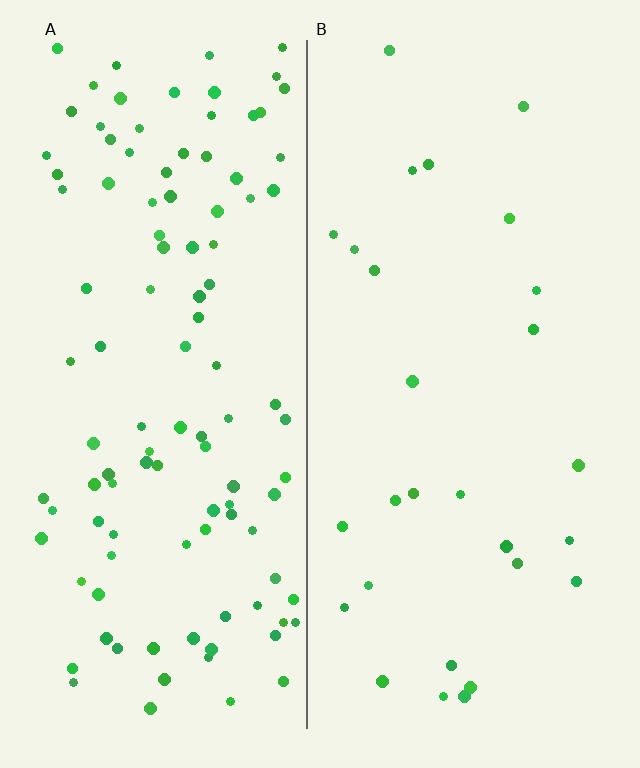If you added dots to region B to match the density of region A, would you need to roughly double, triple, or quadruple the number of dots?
Approximately quadruple.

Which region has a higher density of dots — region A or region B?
A (the left).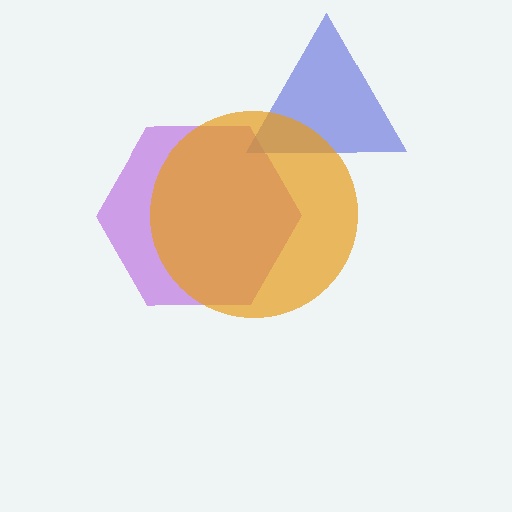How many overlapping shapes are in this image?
There are 3 overlapping shapes in the image.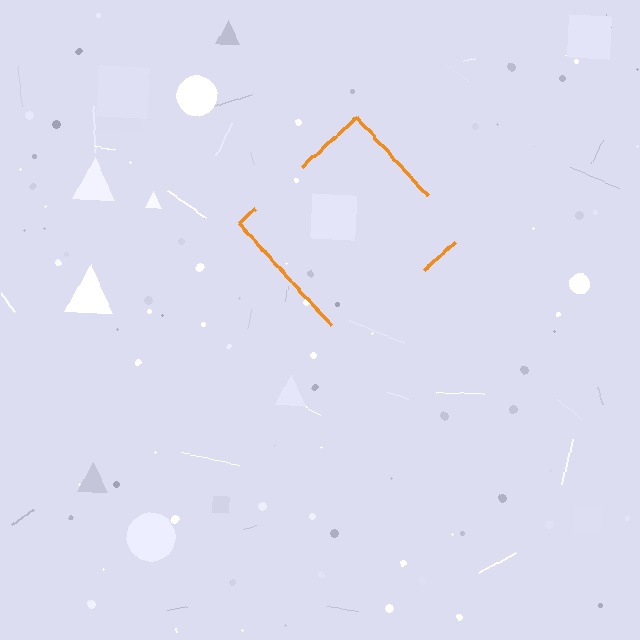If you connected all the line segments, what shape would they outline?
They would outline a diamond.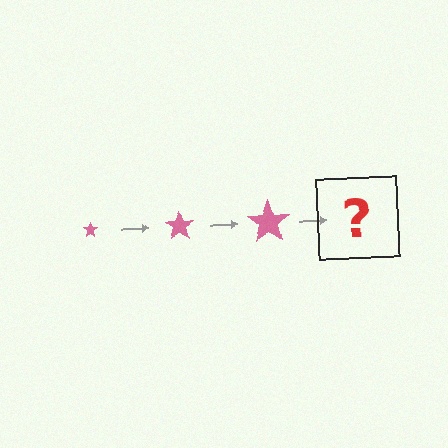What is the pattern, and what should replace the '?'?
The pattern is that the star gets progressively larger each step. The '?' should be a pink star, larger than the previous one.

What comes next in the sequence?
The next element should be a pink star, larger than the previous one.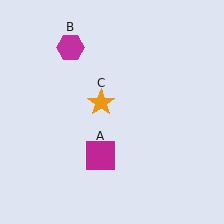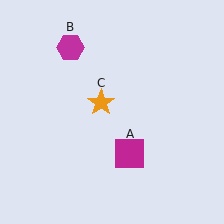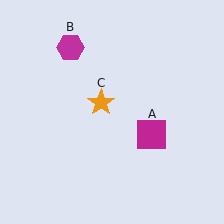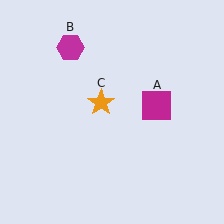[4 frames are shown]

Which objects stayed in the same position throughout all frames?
Magenta hexagon (object B) and orange star (object C) remained stationary.